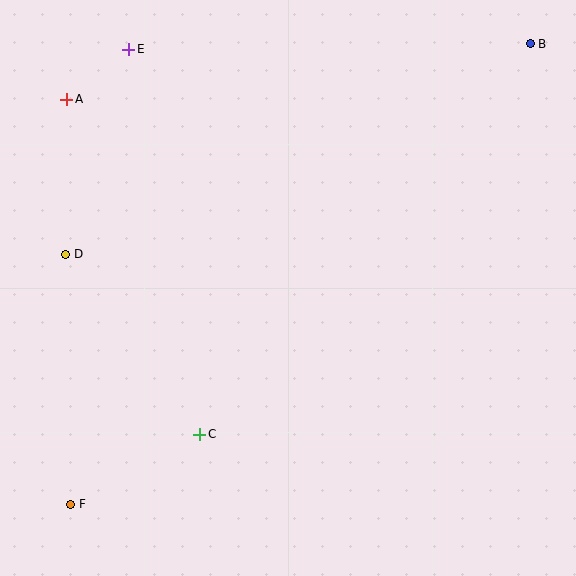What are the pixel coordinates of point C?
Point C is at (200, 434).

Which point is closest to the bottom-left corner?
Point F is closest to the bottom-left corner.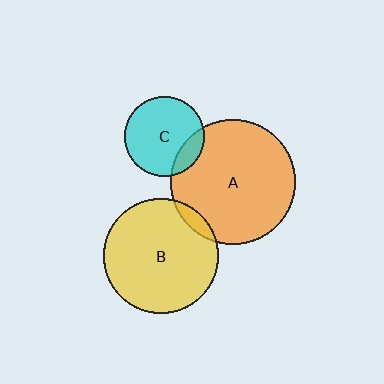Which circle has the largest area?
Circle A (orange).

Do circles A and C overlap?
Yes.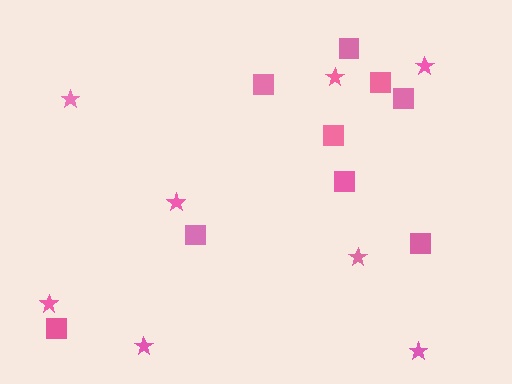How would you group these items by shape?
There are 2 groups: one group of squares (9) and one group of stars (8).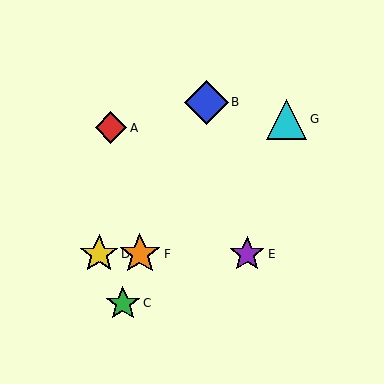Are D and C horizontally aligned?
No, D is at y≈254 and C is at y≈303.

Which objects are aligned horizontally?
Objects D, E, F are aligned horizontally.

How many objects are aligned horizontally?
3 objects (D, E, F) are aligned horizontally.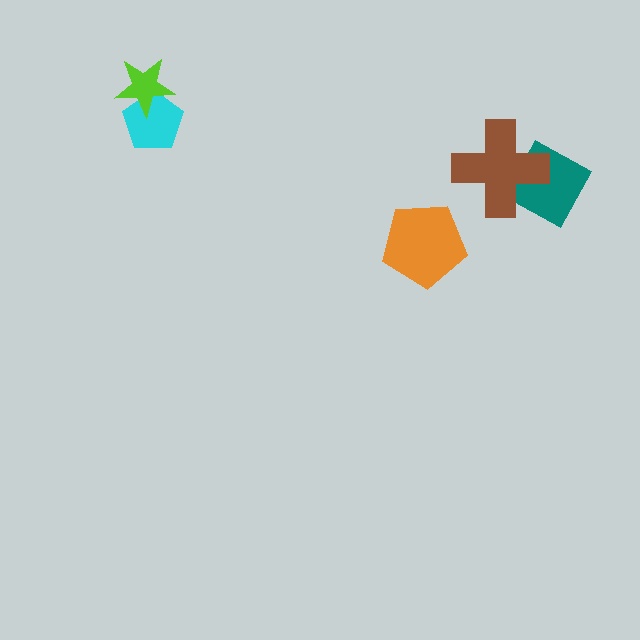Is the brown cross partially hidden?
No, no other shape covers it.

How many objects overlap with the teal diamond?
1 object overlaps with the teal diamond.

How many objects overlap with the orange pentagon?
0 objects overlap with the orange pentagon.